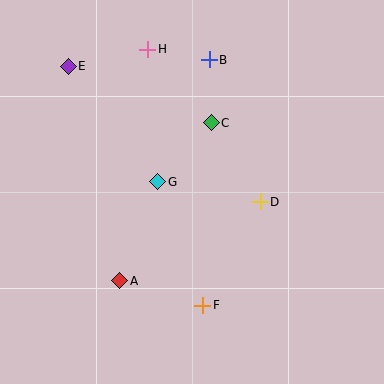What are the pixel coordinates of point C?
Point C is at (211, 123).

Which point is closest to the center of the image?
Point G at (158, 182) is closest to the center.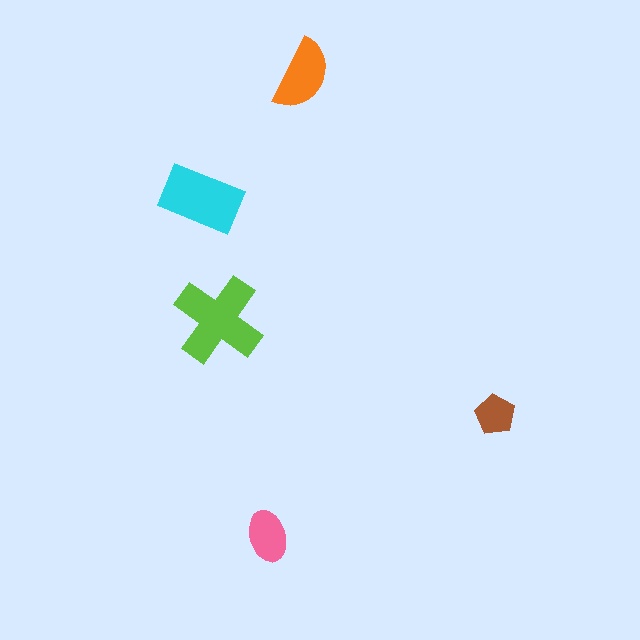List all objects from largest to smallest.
The lime cross, the cyan rectangle, the orange semicircle, the pink ellipse, the brown pentagon.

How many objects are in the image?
There are 5 objects in the image.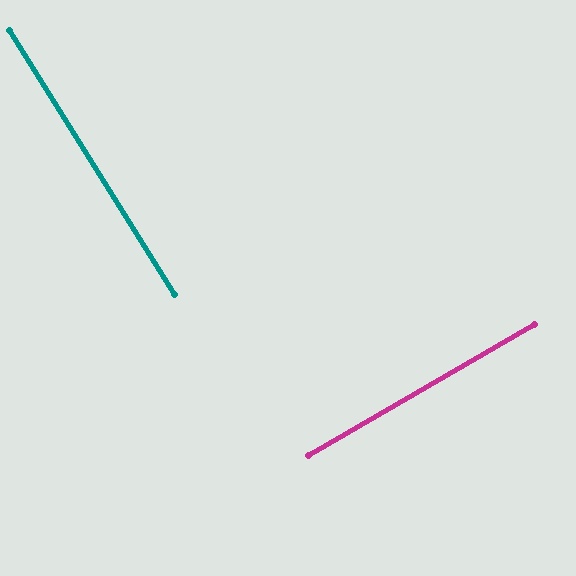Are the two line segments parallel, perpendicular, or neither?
Perpendicular — they meet at approximately 88°.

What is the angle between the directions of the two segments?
Approximately 88 degrees.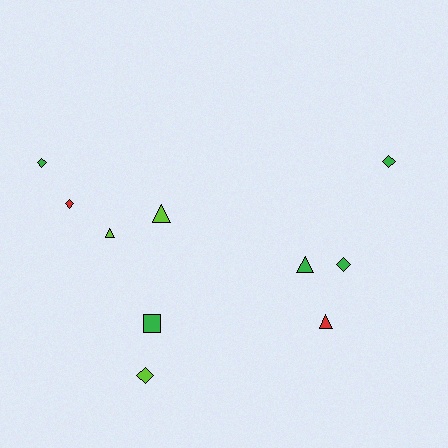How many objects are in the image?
There are 10 objects.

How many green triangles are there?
There is 1 green triangle.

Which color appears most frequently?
Green, with 5 objects.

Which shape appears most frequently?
Diamond, with 5 objects.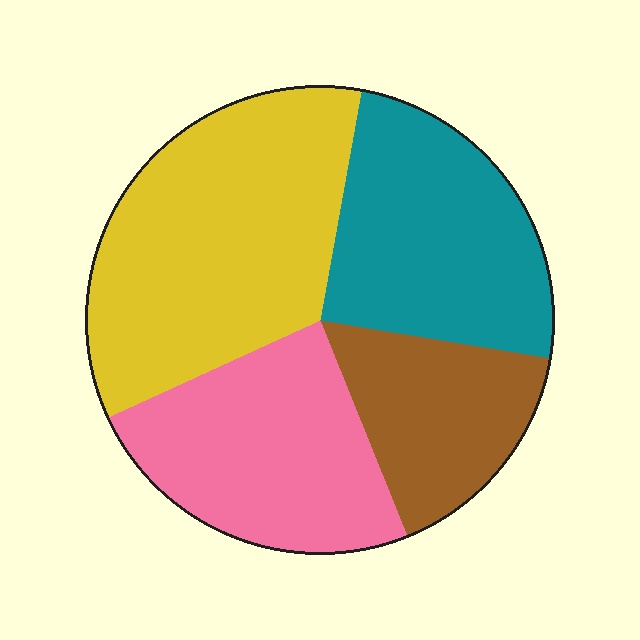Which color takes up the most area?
Yellow, at roughly 35%.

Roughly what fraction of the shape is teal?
Teal takes up about one quarter (1/4) of the shape.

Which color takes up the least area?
Brown, at roughly 15%.